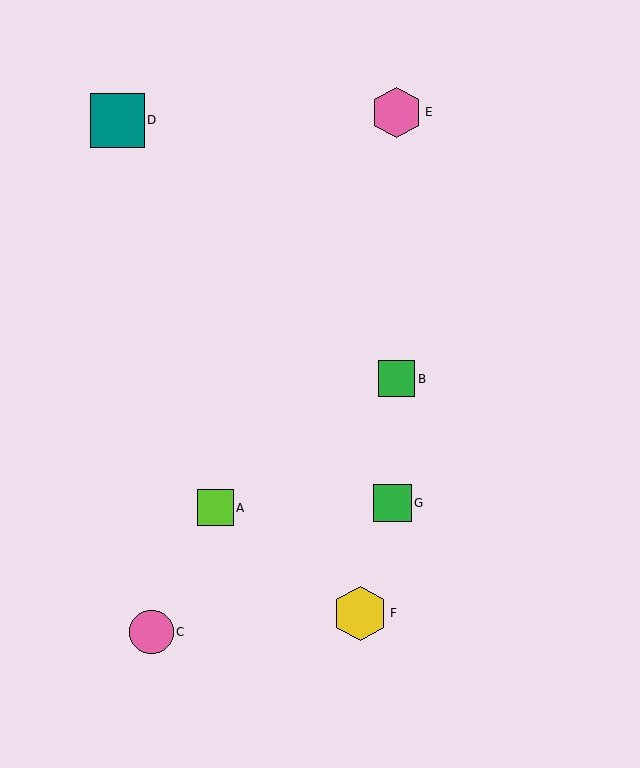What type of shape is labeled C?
Shape C is a pink circle.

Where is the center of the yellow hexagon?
The center of the yellow hexagon is at (360, 614).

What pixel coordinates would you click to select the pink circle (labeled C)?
Click at (151, 632) to select the pink circle C.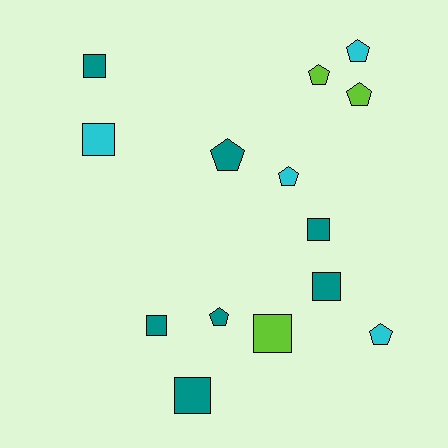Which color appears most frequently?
Teal, with 7 objects.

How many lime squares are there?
There is 1 lime square.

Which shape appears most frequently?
Square, with 7 objects.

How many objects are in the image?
There are 14 objects.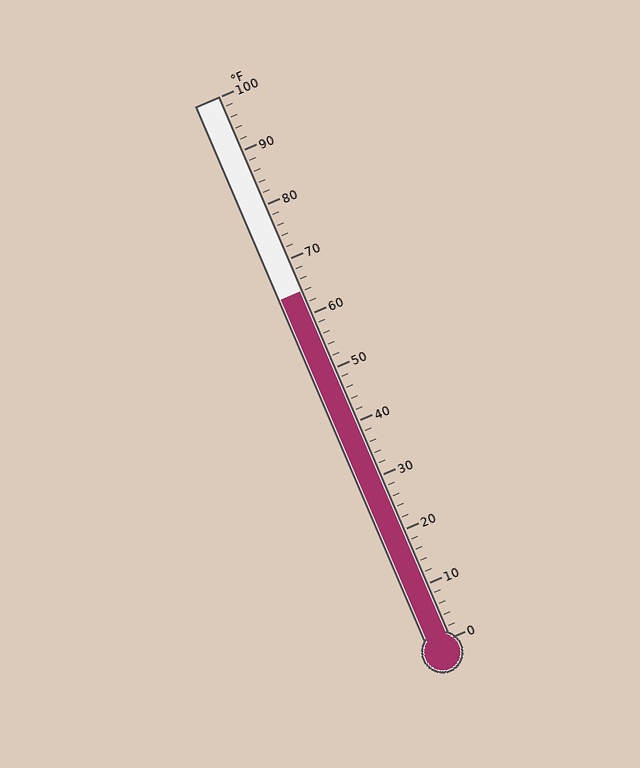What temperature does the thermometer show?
The thermometer shows approximately 64°F.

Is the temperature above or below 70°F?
The temperature is below 70°F.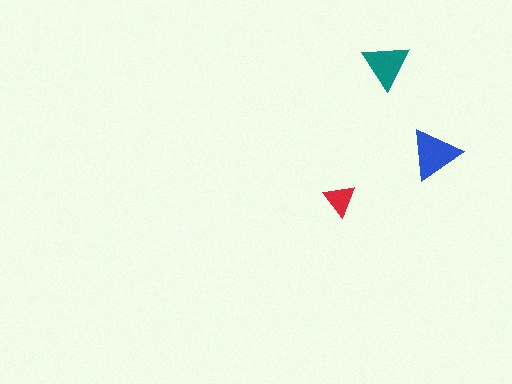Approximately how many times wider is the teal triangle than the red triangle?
About 1.5 times wider.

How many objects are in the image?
There are 3 objects in the image.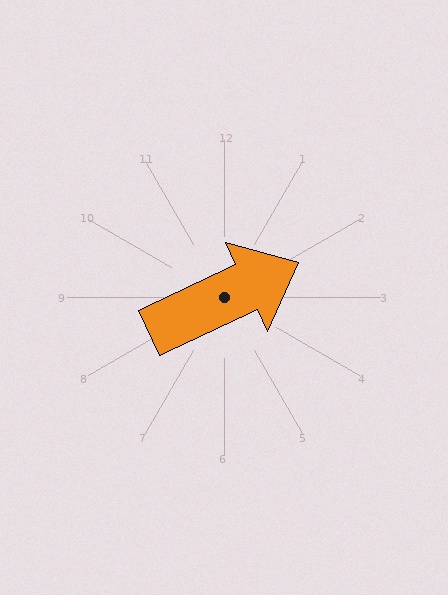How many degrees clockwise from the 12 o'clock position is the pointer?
Approximately 65 degrees.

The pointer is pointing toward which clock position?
Roughly 2 o'clock.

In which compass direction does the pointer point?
Northeast.